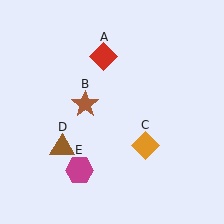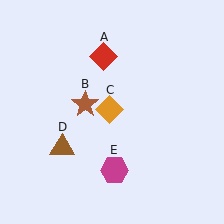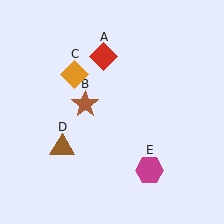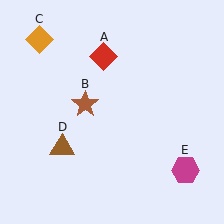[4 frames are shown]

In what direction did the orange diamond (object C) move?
The orange diamond (object C) moved up and to the left.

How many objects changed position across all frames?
2 objects changed position: orange diamond (object C), magenta hexagon (object E).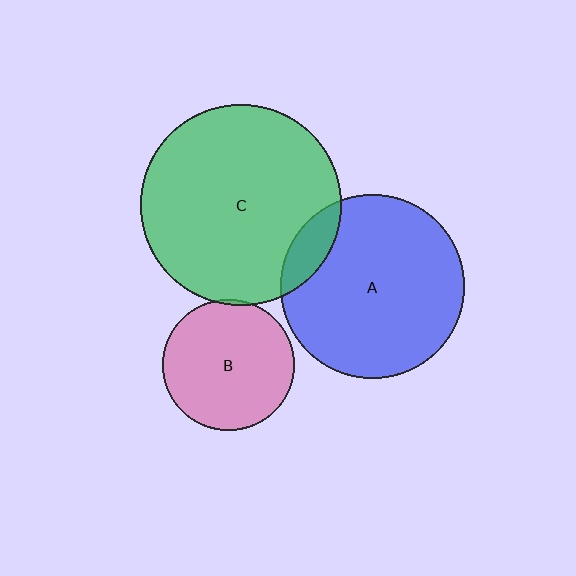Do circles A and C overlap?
Yes.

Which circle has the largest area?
Circle C (green).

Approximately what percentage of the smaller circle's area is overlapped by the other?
Approximately 10%.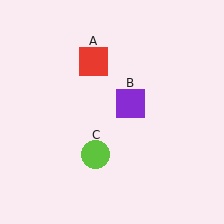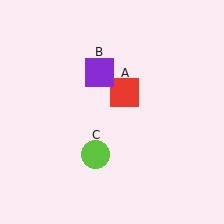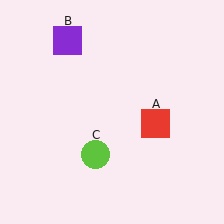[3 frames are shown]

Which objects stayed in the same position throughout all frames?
Lime circle (object C) remained stationary.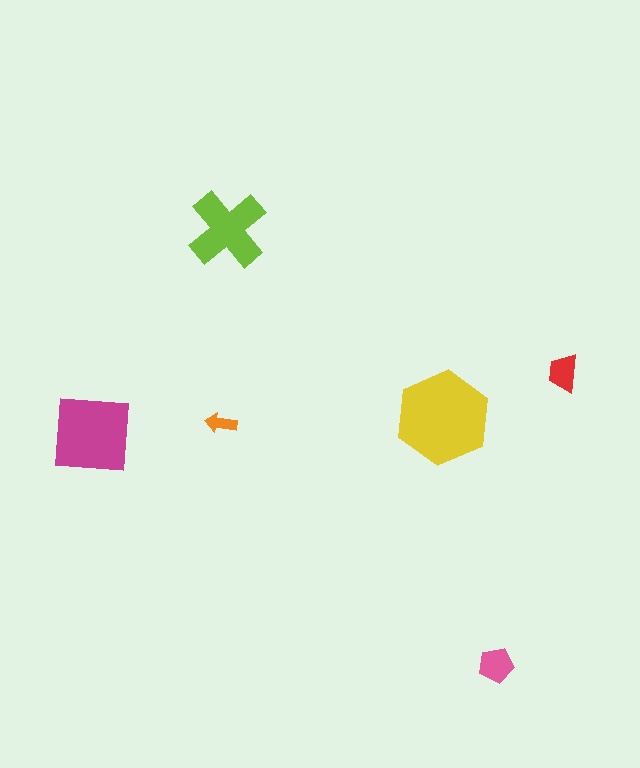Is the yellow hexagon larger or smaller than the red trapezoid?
Larger.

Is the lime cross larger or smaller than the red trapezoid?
Larger.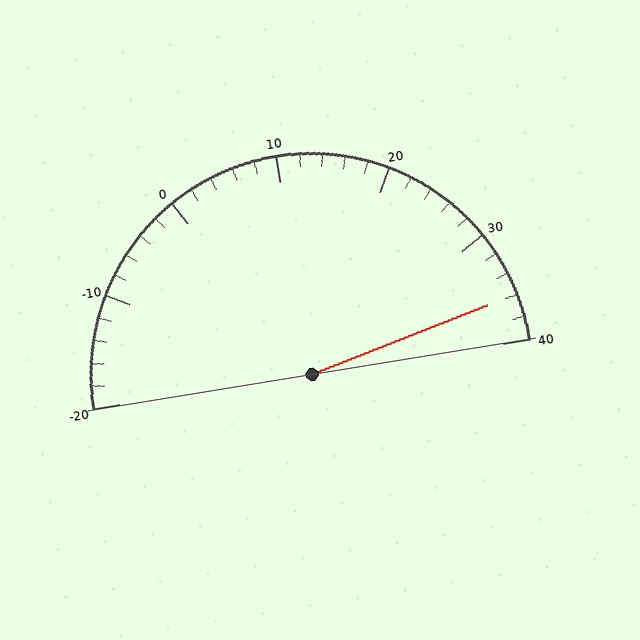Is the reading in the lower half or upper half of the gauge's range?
The reading is in the upper half of the range (-20 to 40).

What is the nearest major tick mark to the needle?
The nearest major tick mark is 40.